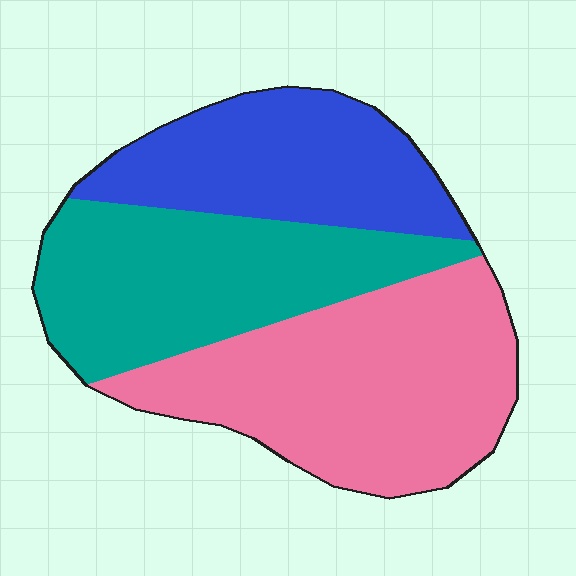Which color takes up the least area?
Blue, at roughly 25%.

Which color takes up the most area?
Pink, at roughly 40%.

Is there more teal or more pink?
Pink.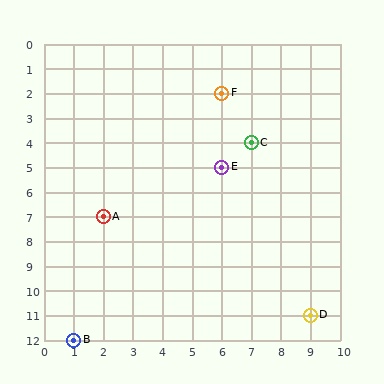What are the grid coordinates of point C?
Point C is at grid coordinates (7, 4).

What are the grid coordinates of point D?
Point D is at grid coordinates (9, 11).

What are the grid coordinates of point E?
Point E is at grid coordinates (6, 5).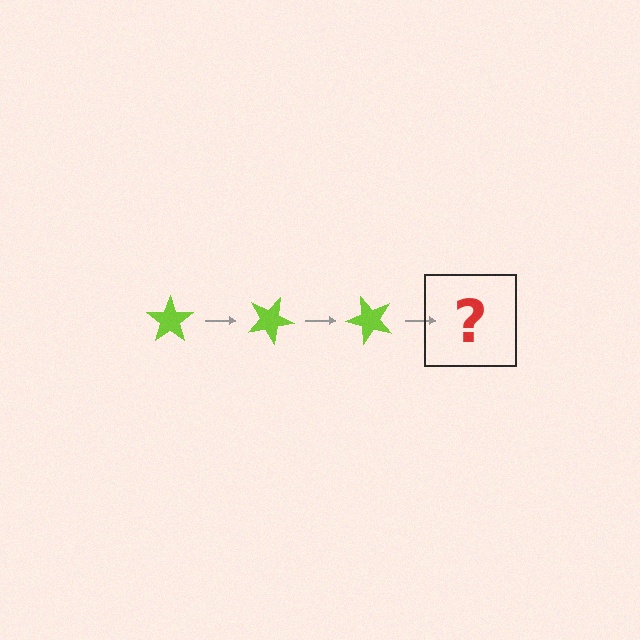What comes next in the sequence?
The next element should be a lime star rotated 75 degrees.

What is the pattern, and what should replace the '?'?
The pattern is that the star rotates 25 degrees each step. The '?' should be a lime star rotated 75 degrees.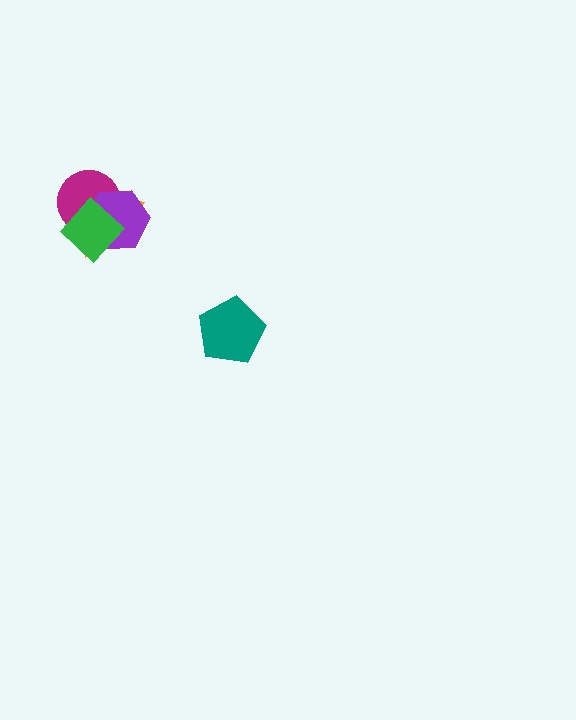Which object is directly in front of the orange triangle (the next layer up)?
The magenta circle is directly in front of the orange triangle.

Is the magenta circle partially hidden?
Yes, it is partially covered by another shape.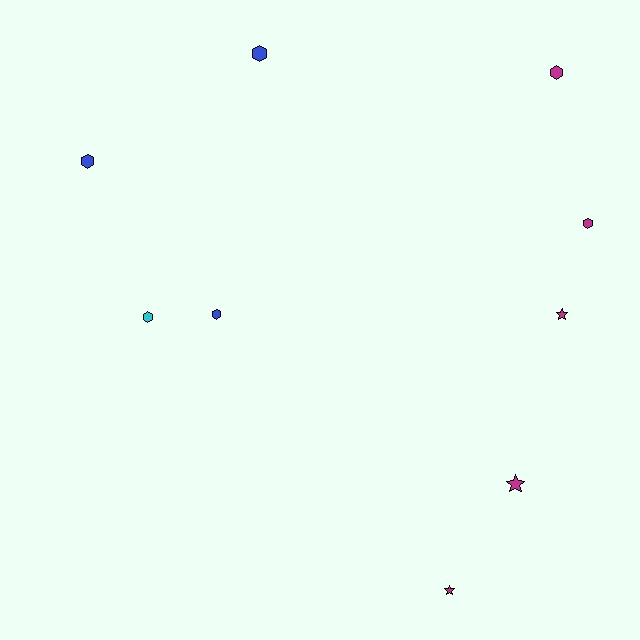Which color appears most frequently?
Magenta, with 5 objects.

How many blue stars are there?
There are no blue stars.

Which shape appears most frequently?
Hexagon, with 6 objects.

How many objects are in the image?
There are 9 objects.